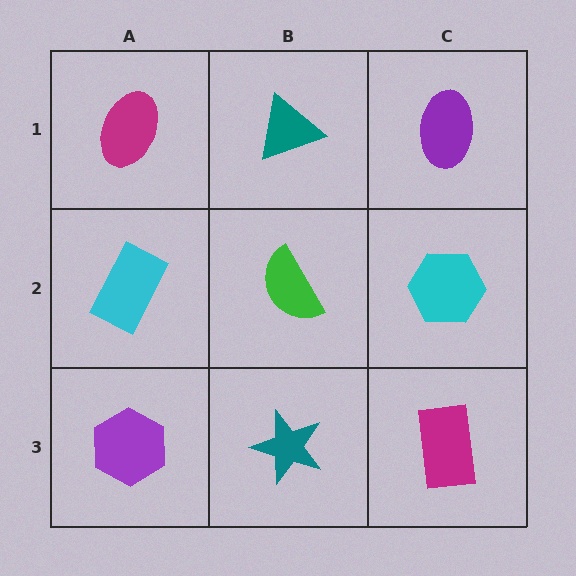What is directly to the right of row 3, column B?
A magenta rectangle.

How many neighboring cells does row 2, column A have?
3.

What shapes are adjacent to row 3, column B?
A green semicircle (row 2, column B), a purple hexagon (row 3, column A), a magenta rectangle (row 3, column C).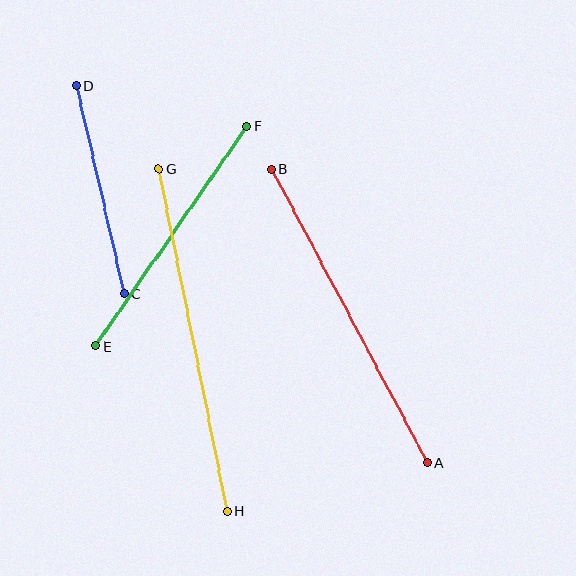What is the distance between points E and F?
The distance is approximately 267 pixels.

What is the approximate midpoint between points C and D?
The midpoint is at approximately (100, 190) pixels.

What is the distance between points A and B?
The distance is approximately 332 pixels.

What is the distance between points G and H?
The distance is approximately 349 pixels.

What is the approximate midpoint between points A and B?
The midpoint is at approximately (349, 316) pixels.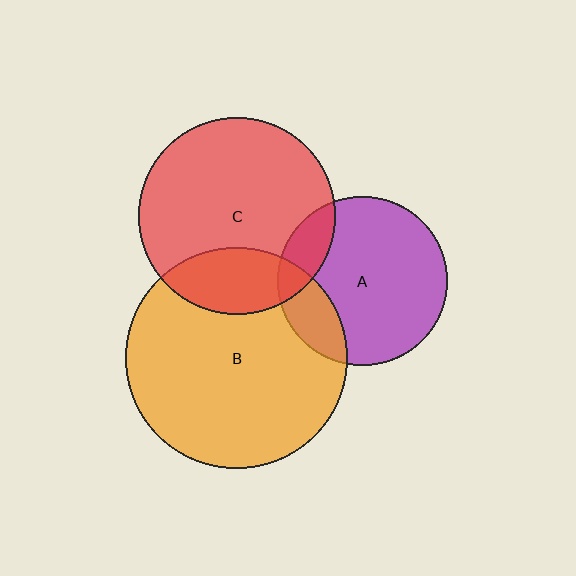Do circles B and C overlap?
Yes.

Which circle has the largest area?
Circle B (orange).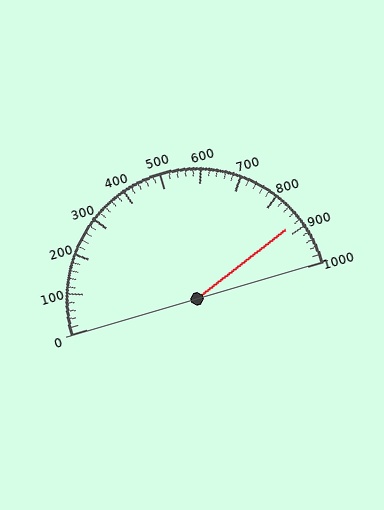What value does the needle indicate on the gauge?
The needle indicates approximately 880.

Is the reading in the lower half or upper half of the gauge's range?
The reading is in the upper half of the range (0 to 1000).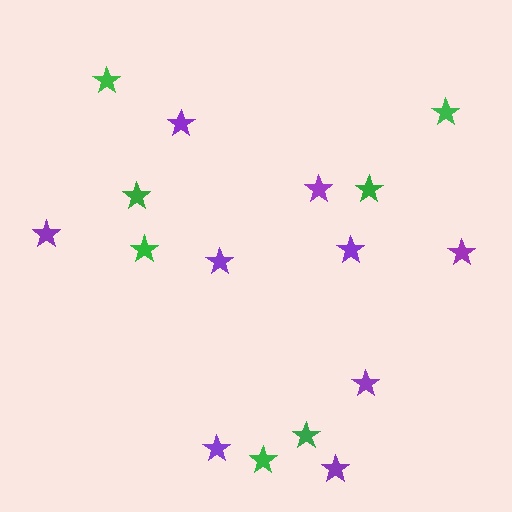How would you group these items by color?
There are 2 groups: one group of purple stars (9) and one group of green stars (7).